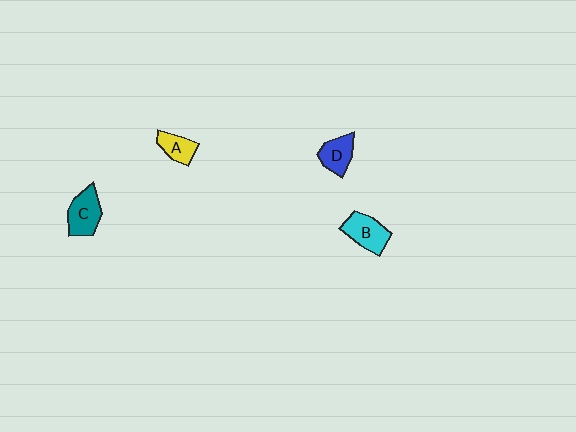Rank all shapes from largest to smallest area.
From largest to smallest: C (teal), B (cyan), D (blue), A (yellow).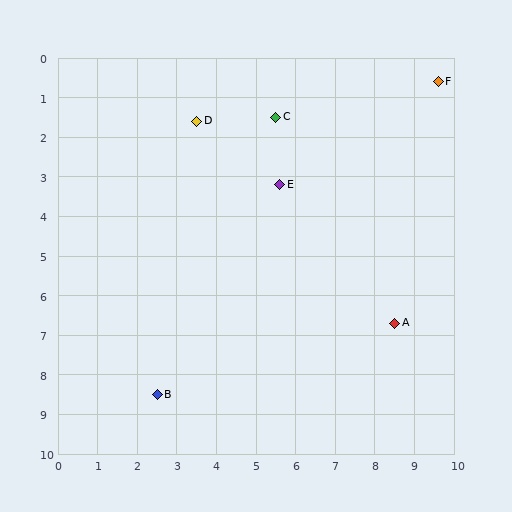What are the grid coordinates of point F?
Point F is at approximately (9.6, 0.6).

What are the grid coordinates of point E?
Point E is at approximately (5.6, 3.2).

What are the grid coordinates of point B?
Point B is at approximately (2.5, 8.5).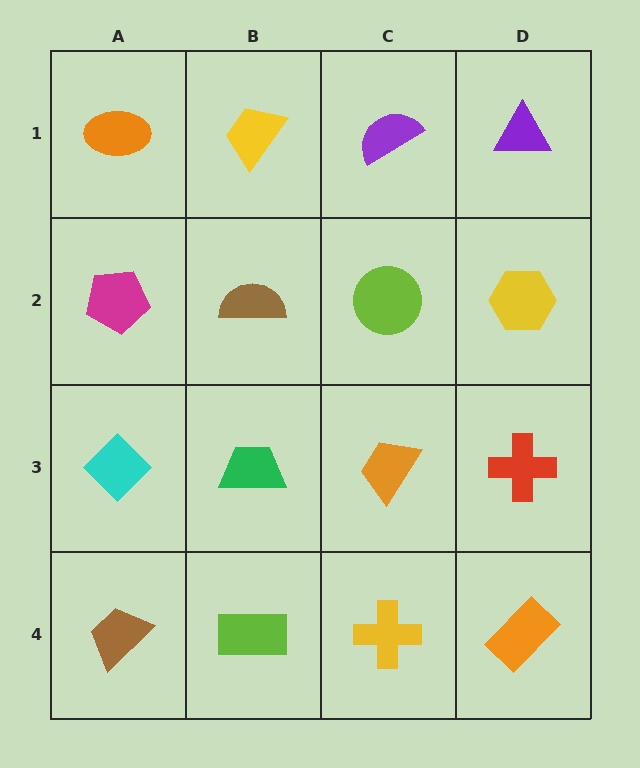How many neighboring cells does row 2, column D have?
3.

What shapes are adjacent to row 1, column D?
A yellow hexagon (row 2, column D), a purple semicircle (row 1, column C).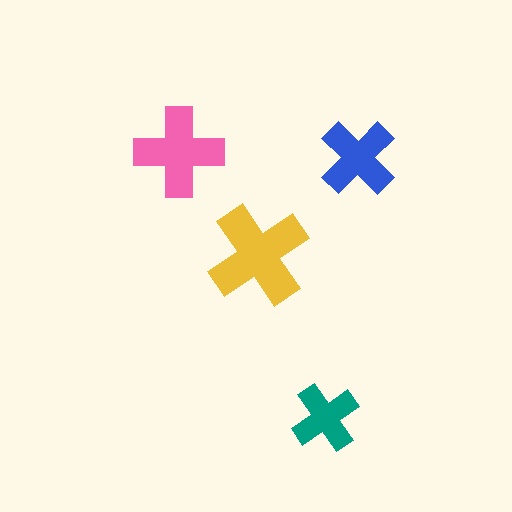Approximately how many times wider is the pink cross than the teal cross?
About 1.5 times wider.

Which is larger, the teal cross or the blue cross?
The blue one.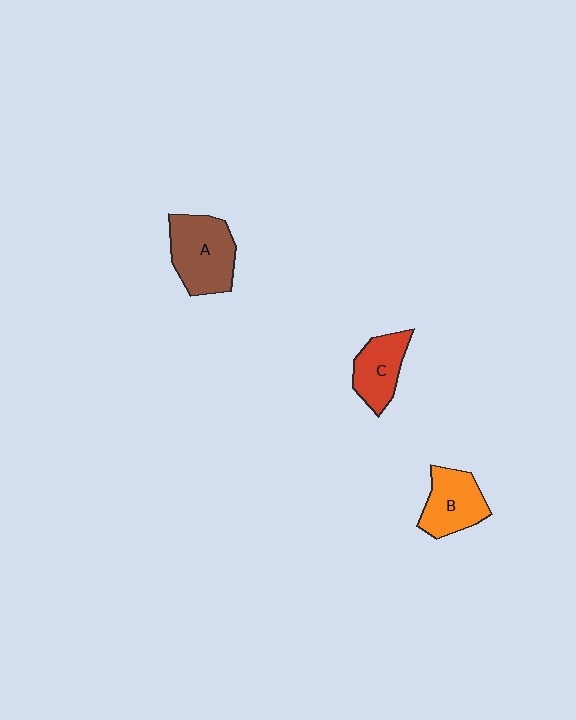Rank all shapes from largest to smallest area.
From largest to smallest: A (brown), B (orange), C (red).